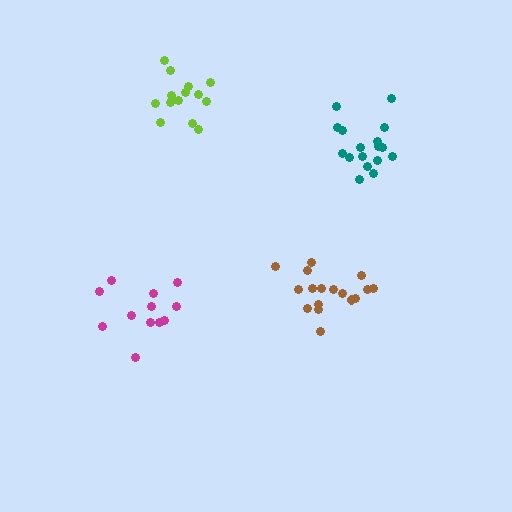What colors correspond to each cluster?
The clusters are colored: magenta, teal, lime, brown.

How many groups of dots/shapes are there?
There are 4 groups.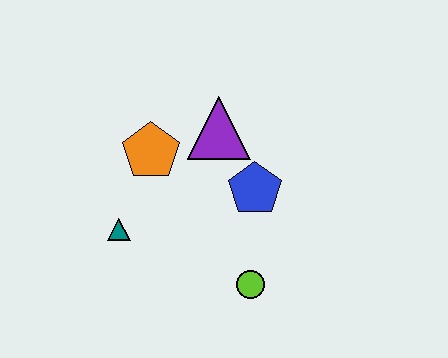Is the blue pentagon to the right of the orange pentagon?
Yes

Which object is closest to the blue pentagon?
The purple triangle is closest to the blue pentagon.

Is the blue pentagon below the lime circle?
No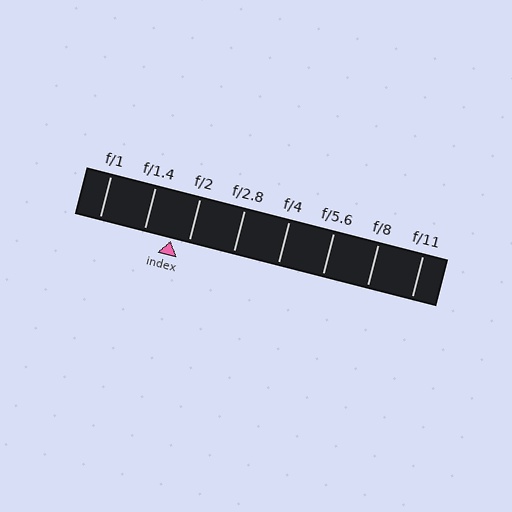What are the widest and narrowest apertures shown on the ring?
The widest aperture shown is f/1 and the narrowest is f/11.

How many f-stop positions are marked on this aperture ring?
There are 8 f-stop positions marked.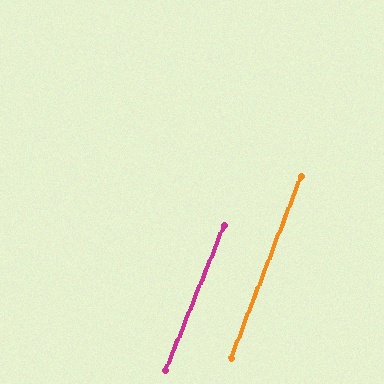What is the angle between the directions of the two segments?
Approximately 1 degree.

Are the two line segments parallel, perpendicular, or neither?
Parallel — their directions differ by only 0.7°.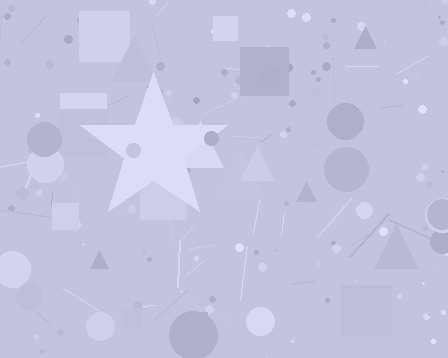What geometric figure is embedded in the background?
A star is embedded in the background.